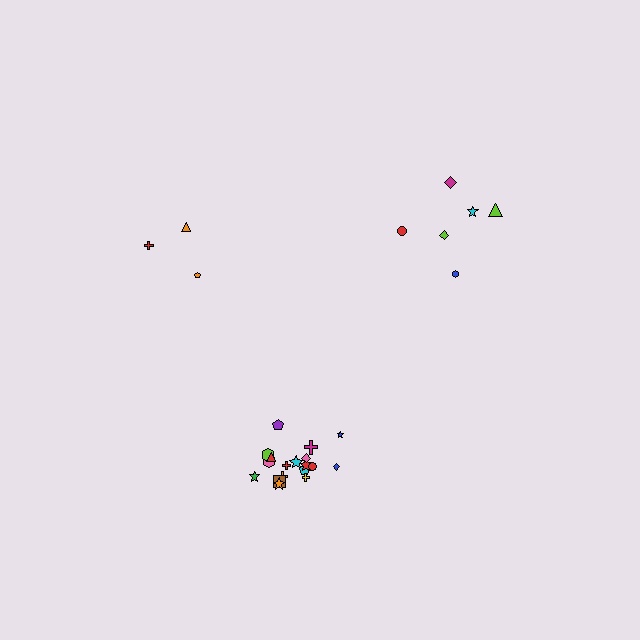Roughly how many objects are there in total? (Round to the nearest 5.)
Roughly 25 objects in total.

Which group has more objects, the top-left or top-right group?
The top-right group.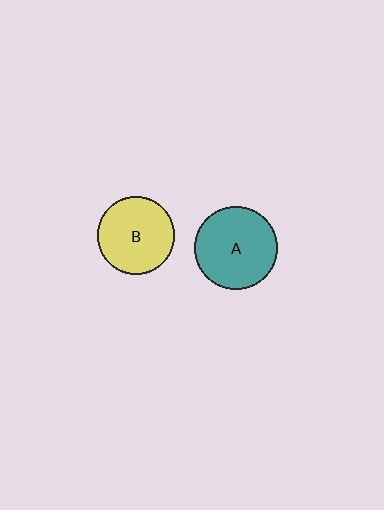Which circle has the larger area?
Circle A (teal).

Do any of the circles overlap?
No, none of the circles overlap.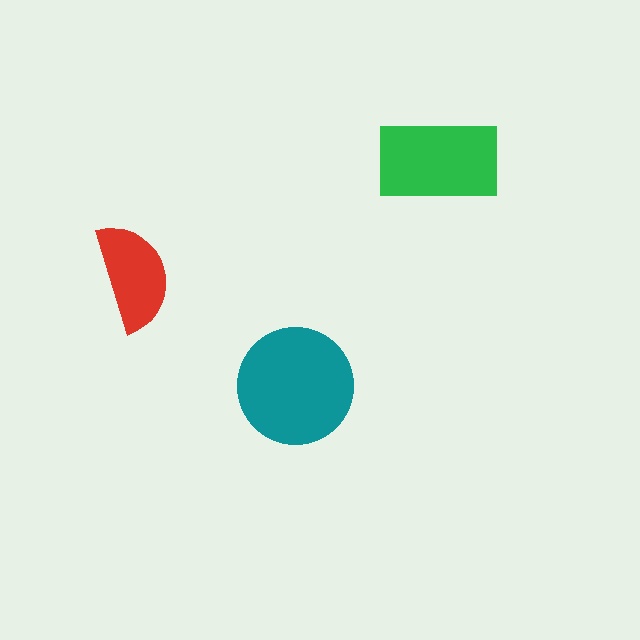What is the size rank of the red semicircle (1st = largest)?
3rd.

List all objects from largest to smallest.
The teal circle, the green rectangle, the red semicircle.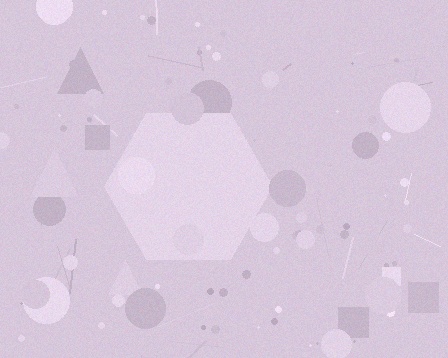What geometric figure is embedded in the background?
A hexagon is embedded in the background.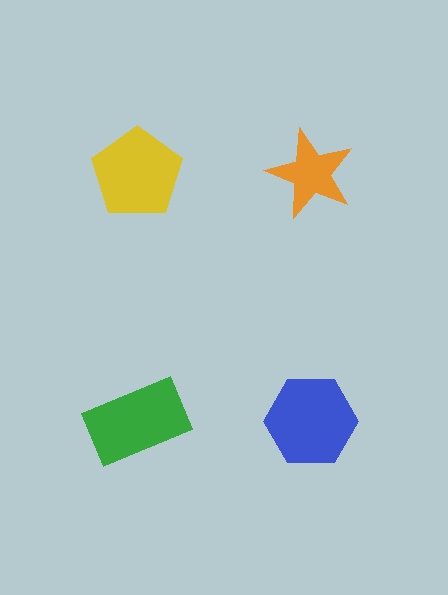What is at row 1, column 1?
A yellow pentagon.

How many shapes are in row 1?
2 shapes.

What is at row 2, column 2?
A blue hexagon.